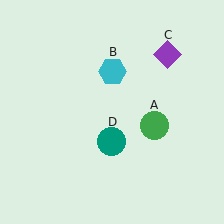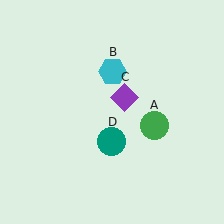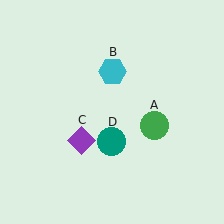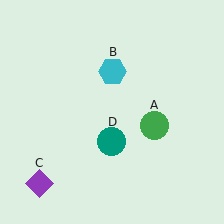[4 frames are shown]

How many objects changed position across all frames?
1 object changed position: purple diamond (object C).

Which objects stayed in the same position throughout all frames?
Green circle (object A) and cyan hexagon (object B) and teal circle (object D) remained stationary.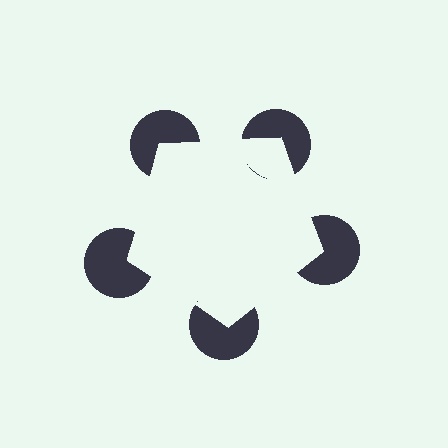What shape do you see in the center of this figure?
An illusory pentagon — its edges are inferred from the aligned wedge cuts in the pac-man discs, not physically drawn.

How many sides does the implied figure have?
5 sides.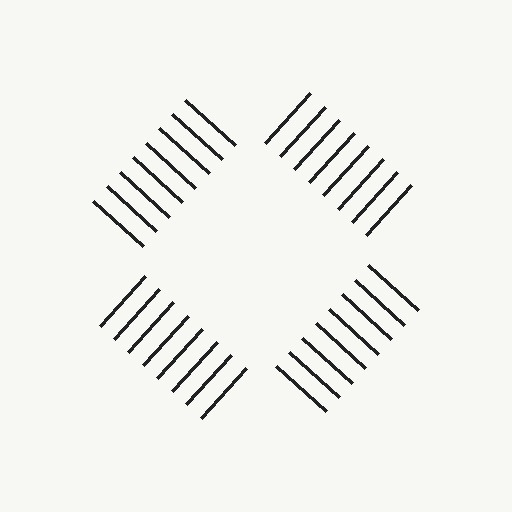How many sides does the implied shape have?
4 sides — the line-ends trace a square.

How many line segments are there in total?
32 — 8 along each of the 4 edges.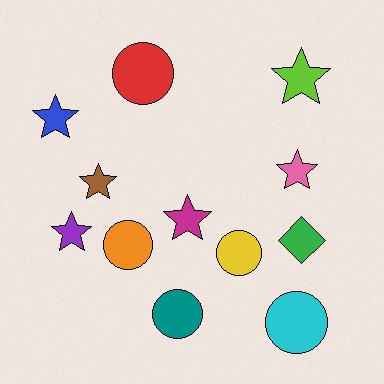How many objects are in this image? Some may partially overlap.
There are 12 objects.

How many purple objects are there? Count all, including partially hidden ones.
There is 1 purple object.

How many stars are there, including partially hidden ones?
There are 6 stars.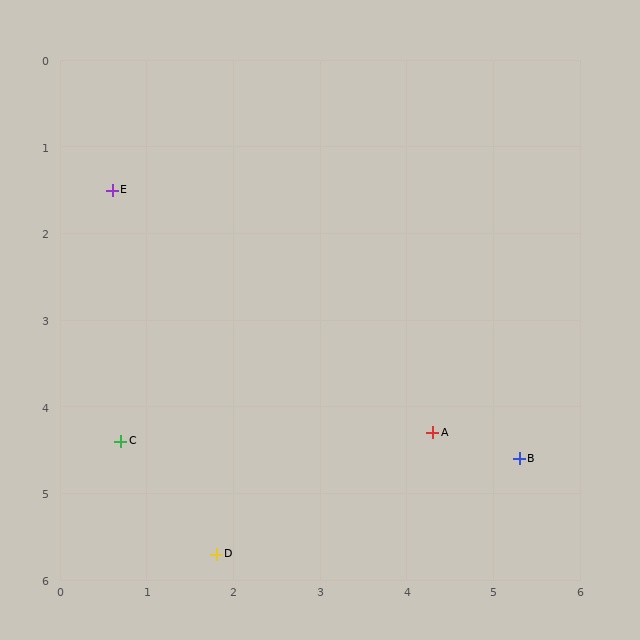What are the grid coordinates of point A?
Point A is at approximately (4.3, 4.3).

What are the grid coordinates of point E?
Point E is at approximately (0.6, 1.5).